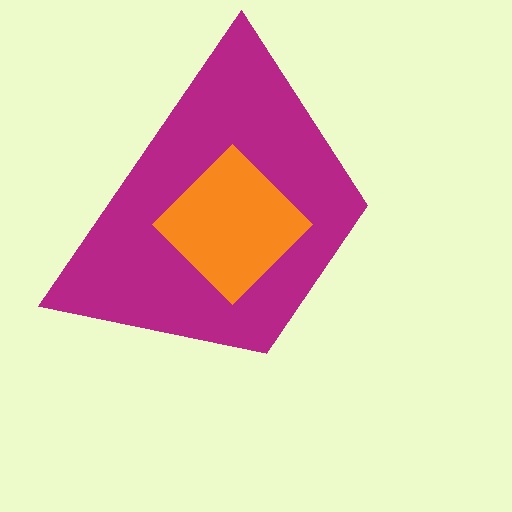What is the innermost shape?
The orange diamond.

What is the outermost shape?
The magenta trapezoid.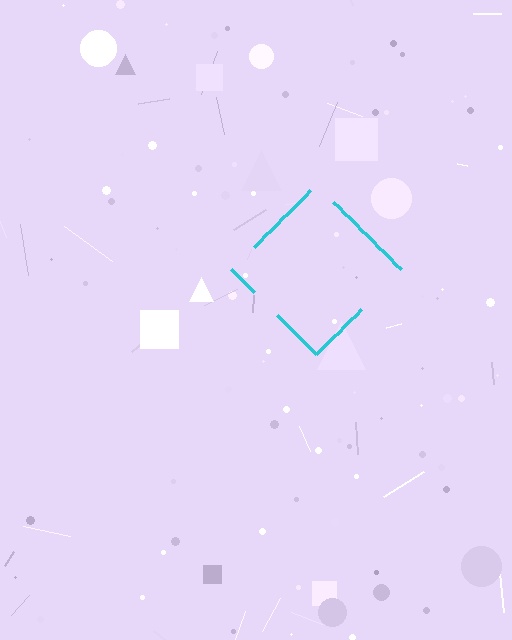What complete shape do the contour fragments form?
The contour fragments form a diamond.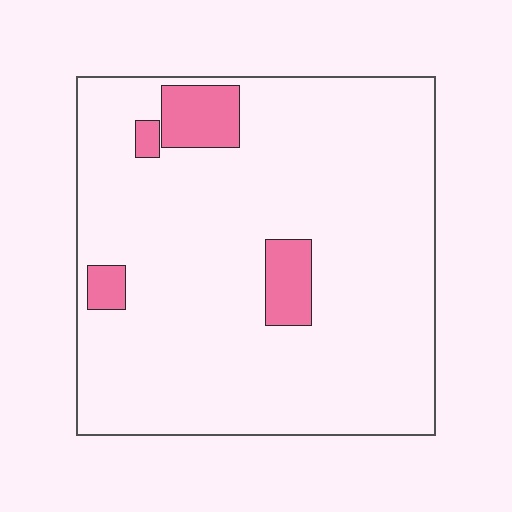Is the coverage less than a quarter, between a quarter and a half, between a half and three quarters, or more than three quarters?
Less than a quarter.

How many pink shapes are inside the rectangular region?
4.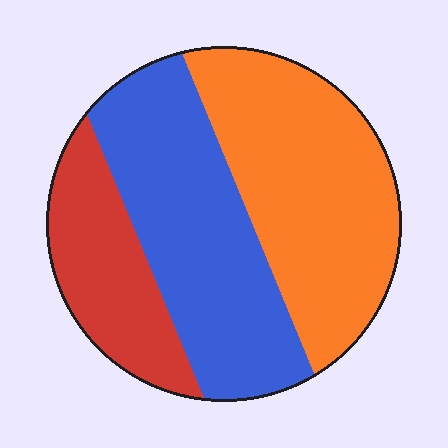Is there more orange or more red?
Orange.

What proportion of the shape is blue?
Blue covers around 40% of the shape.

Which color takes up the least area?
Red, at roughly 20%.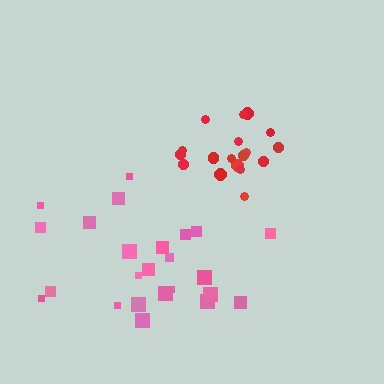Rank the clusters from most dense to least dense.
red, pink.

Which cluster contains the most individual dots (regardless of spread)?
Pink (24).